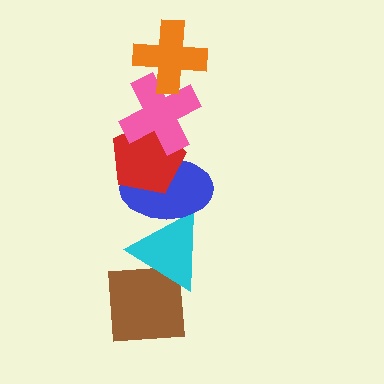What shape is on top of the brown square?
The cyan triangle is on top of the brown square.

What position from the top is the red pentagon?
The red pentagon is 3rd from the top.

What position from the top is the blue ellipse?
The blue ellipse is 4th from the top.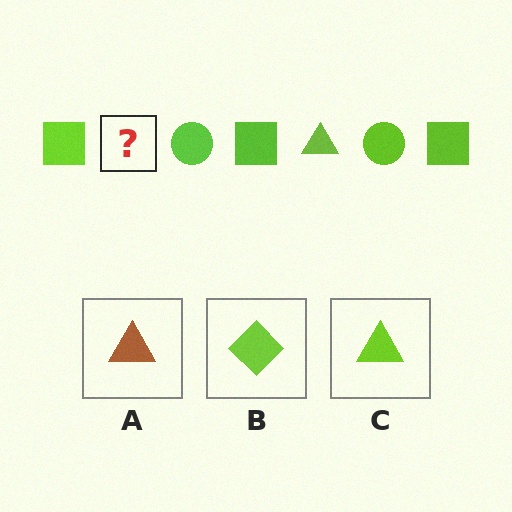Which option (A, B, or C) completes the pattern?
C.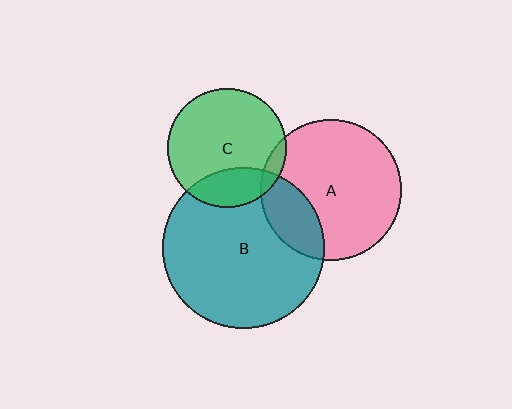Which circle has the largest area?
Circle B (teal).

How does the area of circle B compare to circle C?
Approximately 1.8 times.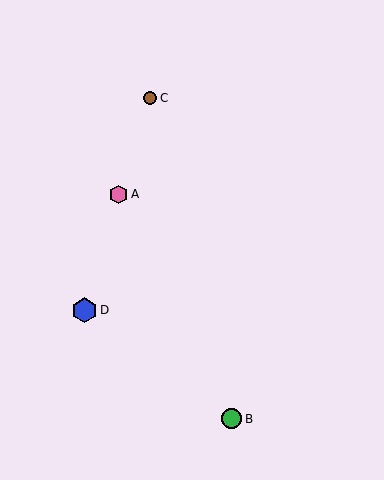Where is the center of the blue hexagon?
The center of the blue hexagon is at (84, 310).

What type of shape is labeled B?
Shape B is a green circle.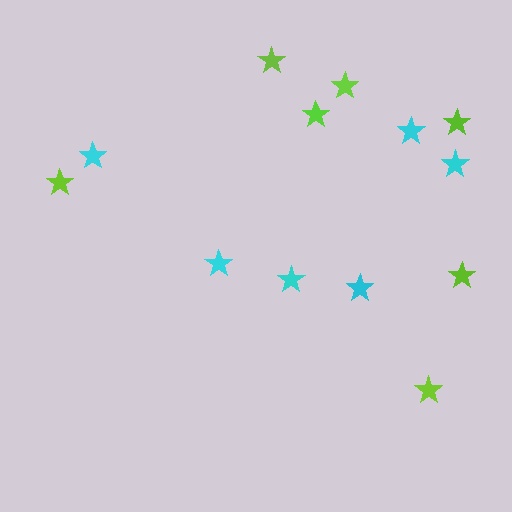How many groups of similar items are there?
There are 2 groups: one group of cyan stars (6) and one group of lime stars (7).